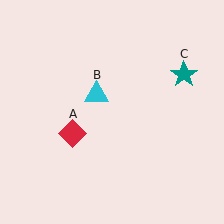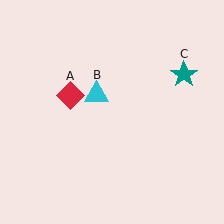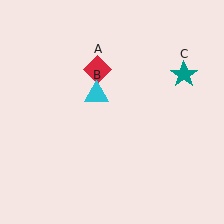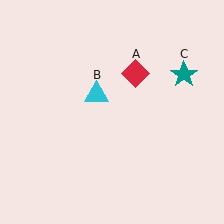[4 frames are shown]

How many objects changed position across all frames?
1 object changed position: red diamond (object A).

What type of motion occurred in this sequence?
The red diamond (object A) rotated clockwise around the center of the scene.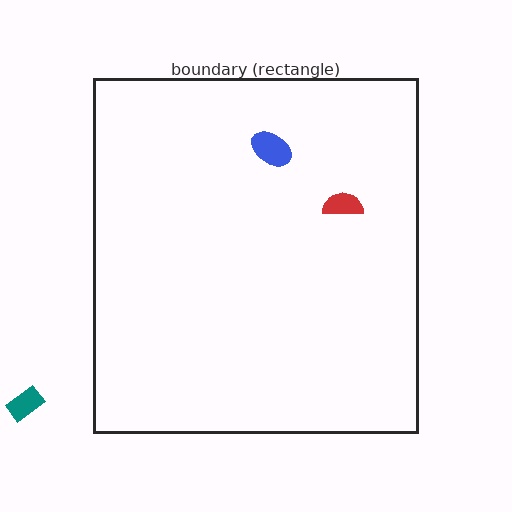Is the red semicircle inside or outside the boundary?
Inside.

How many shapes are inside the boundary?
2 inside, 1 outside.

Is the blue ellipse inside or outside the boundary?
Inside.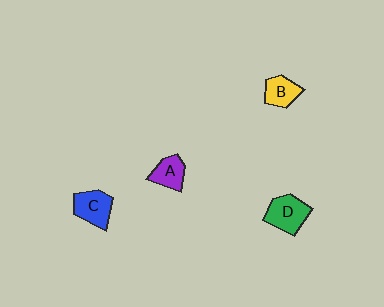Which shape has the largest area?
Shape D (green).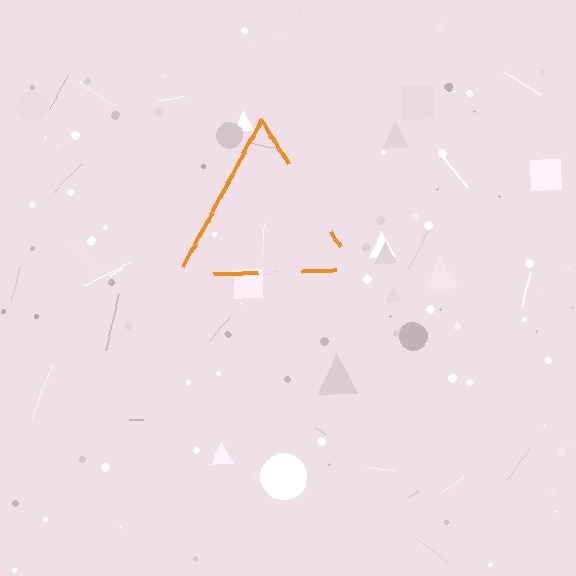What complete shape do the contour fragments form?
The contour fragments form a triangle.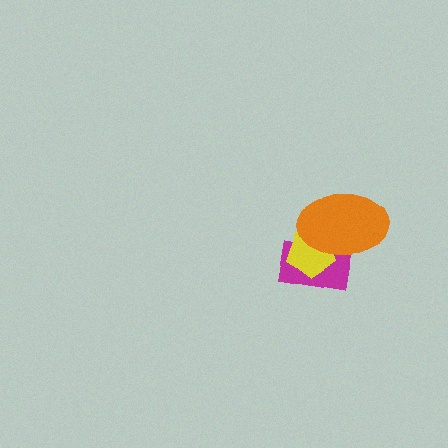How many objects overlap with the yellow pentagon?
2 objects overlap with the yellow pentagon.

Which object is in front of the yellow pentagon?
The orange ellipse is in front of the yellow pentagon.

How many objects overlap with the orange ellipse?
2 objects overlap with the orange ellipse.